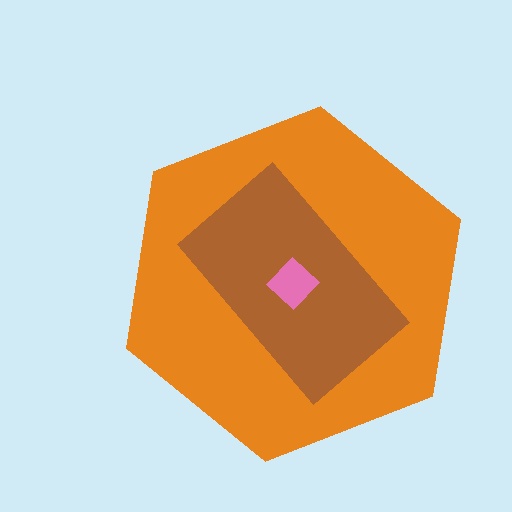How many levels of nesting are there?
3.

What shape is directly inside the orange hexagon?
The brown rectangle.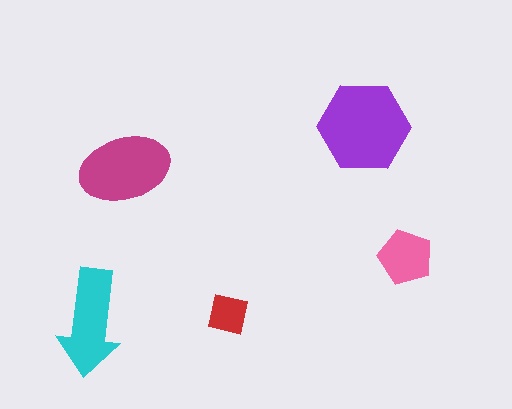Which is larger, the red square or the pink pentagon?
The pink pentagon.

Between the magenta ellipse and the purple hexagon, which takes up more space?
The purple hexagon.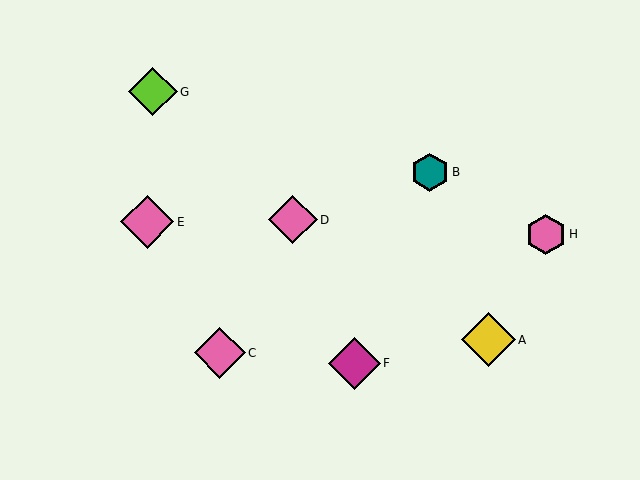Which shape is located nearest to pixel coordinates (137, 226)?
The pink diamond (labeled E) at (147, 222) is nearest to that location.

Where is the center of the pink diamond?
The center of the pink diamond is at (147, 222).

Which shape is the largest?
The yellow diamond (labeled A) is the largest.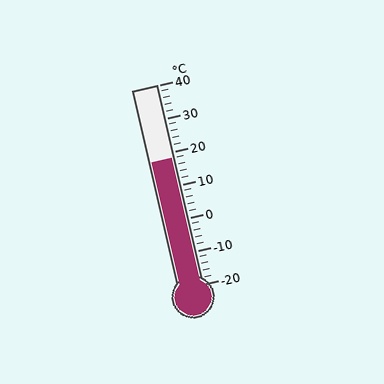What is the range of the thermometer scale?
The thermometer scale ranges from -20°C to 40°C.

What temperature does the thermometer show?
The thermometer shows approximately 18°C.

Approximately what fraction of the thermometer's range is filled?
The thermometer is filled to approximately 65% of its range.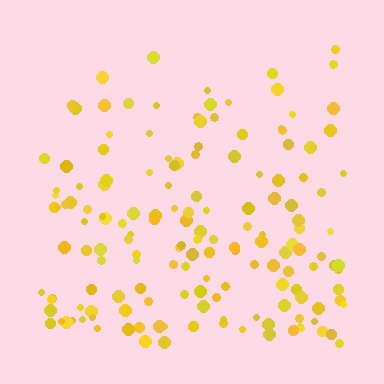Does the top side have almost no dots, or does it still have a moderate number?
Still a moderate number, just noticeably fewer than the bottom.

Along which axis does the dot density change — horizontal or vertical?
Vertical.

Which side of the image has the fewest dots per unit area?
The top.